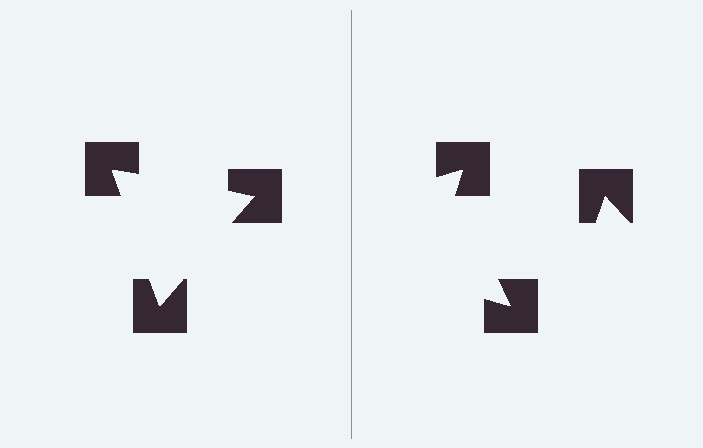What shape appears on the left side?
An illusory triangle.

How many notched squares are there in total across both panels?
6 — 3 on each side.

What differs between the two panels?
The notched squares are positioned identically on both sides; only the wedge orientations differ. On the left they align to a triangle; on the right they are misaligned.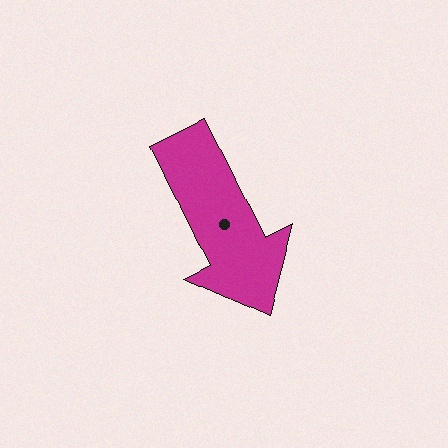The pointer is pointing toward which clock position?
Roughly 5 o'clock.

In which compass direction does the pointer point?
Southeast.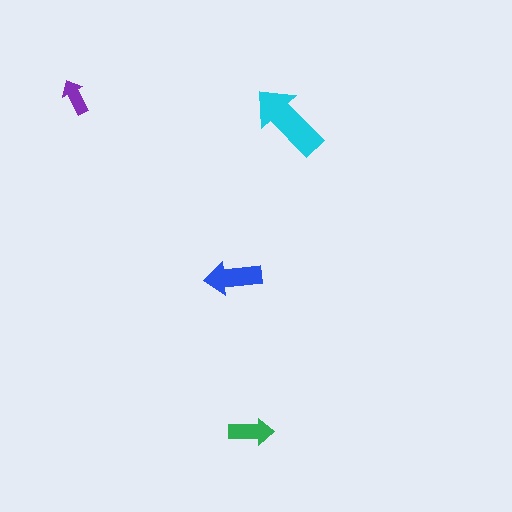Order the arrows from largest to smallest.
the cyan one, the blue one, the green one, the purple one.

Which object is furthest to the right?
The cyan arrow is rightmost.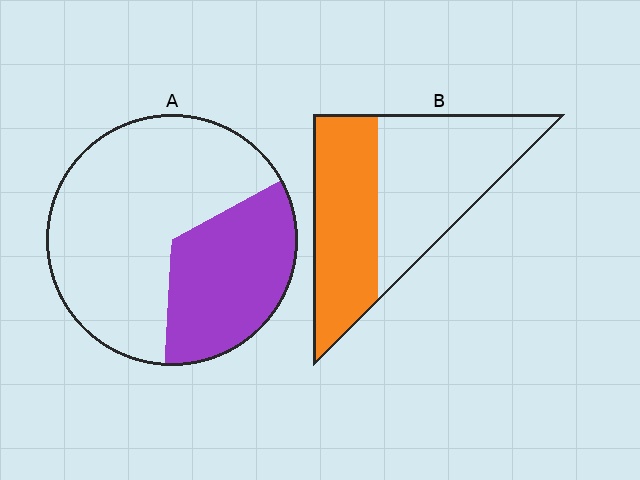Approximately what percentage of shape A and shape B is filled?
A is approximately 35% and B is approximately 45%.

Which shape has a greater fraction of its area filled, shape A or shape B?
Shape B.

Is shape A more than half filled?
No.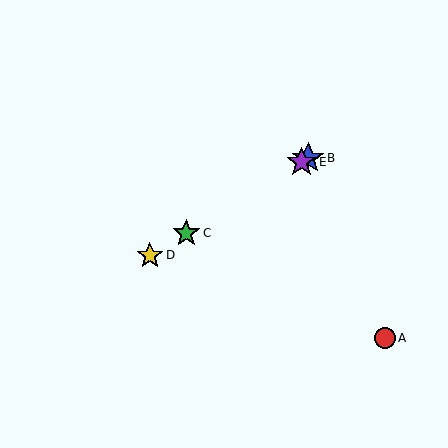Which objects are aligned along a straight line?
Objects B, C, D, E are aligned along a straight line.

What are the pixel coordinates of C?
Object C is at (186, 233).